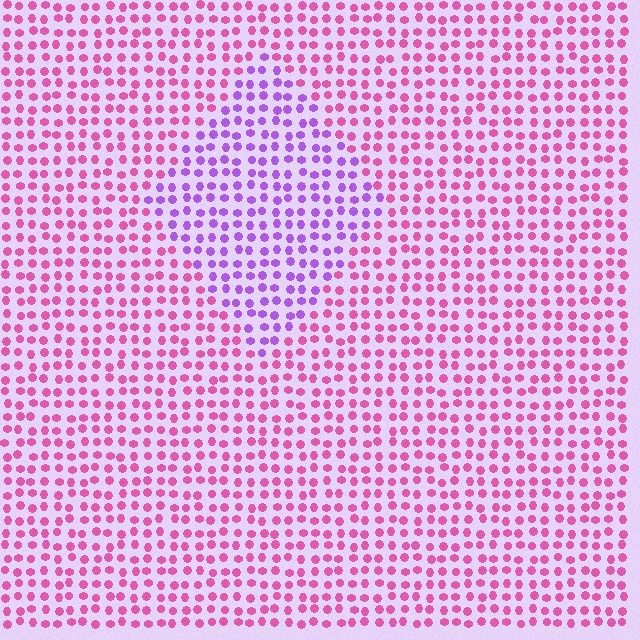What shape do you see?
I see a diamond.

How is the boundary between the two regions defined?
The boundary is defined purely by a slight shift in hue (about 45 degrees). Spacing, size, and orientation are identical on both sides.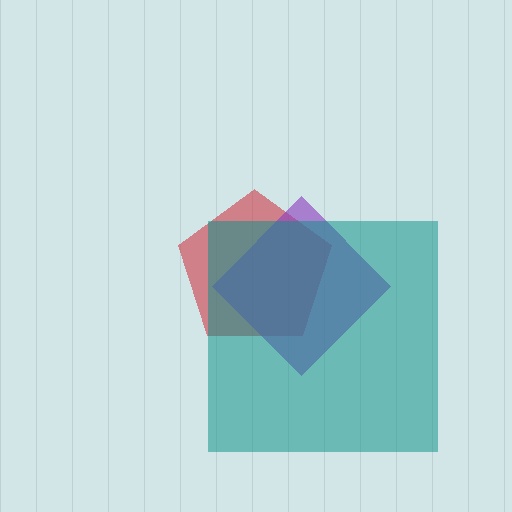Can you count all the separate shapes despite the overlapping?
Yes, there are 3 separate shapes.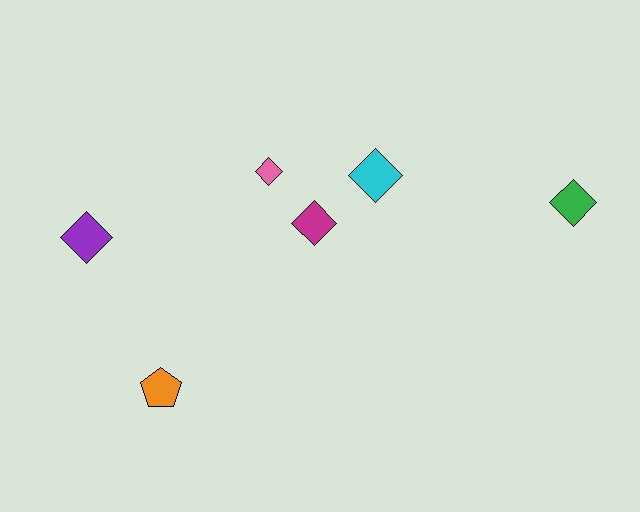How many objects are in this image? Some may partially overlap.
There are 6 objects.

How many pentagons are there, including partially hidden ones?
There is 1 pentagon.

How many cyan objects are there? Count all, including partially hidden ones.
There is 1 cyan object.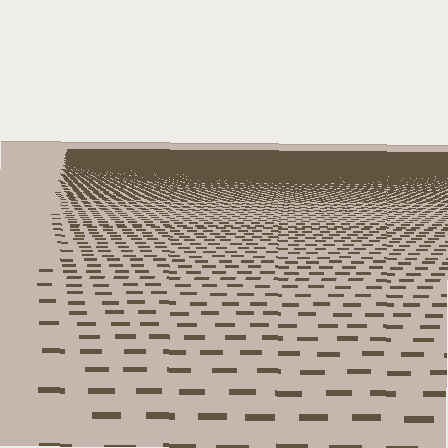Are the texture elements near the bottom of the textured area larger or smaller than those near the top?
Larger. Near the bottom, elements are closer to the viewer and appear at a bigger on-screen size.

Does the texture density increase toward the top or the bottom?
Density increases toward the top.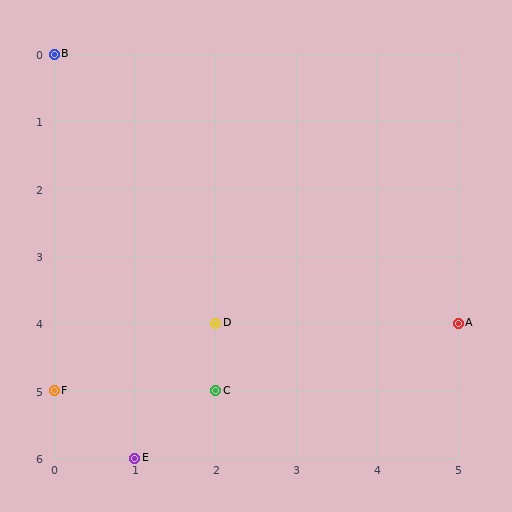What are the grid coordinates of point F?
Point F is at grid coordinates (0, 5).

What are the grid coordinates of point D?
Point D is at grid coordinates (2, 4).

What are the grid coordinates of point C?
Point C is at grid coordinates (2, 5).